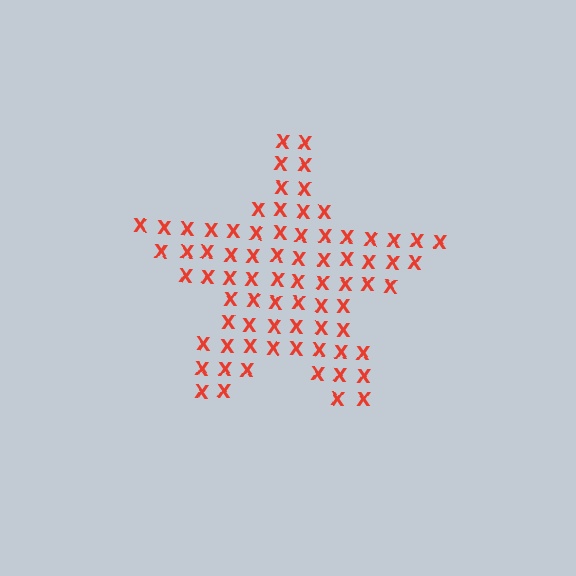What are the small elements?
The small elements are letter X's.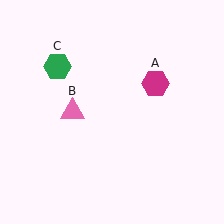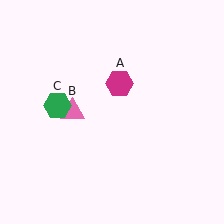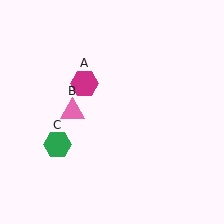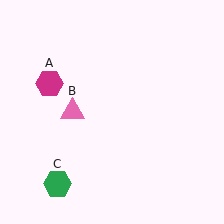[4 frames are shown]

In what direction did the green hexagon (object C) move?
The green hexagon (object C) moved down.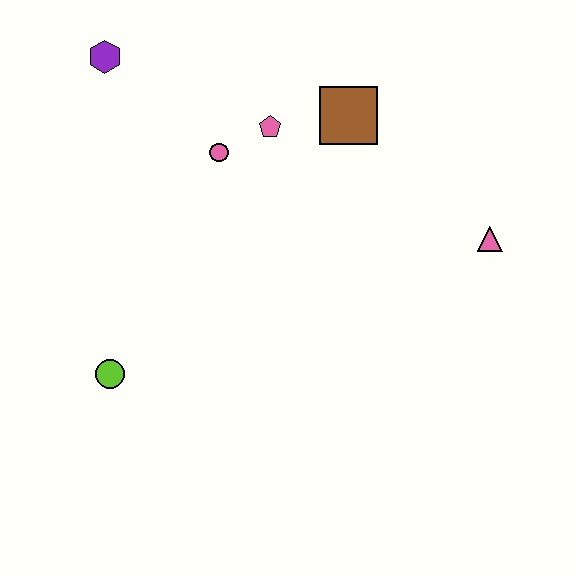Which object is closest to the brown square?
The pink pentagon is closest to the brown square.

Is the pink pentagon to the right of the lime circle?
Yes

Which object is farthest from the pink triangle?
The purple hexagon is farthest from the pink triangle.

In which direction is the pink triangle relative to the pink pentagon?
The pink triangle is to the right of the pink pentagon.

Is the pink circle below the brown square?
Yes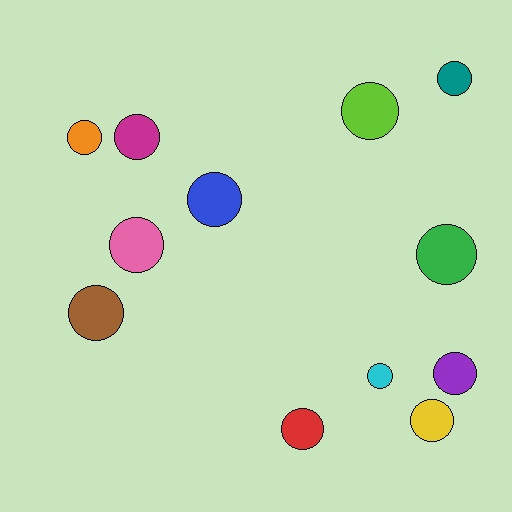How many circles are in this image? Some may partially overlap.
There are 12 circles.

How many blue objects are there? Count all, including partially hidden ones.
There is 1 blue object.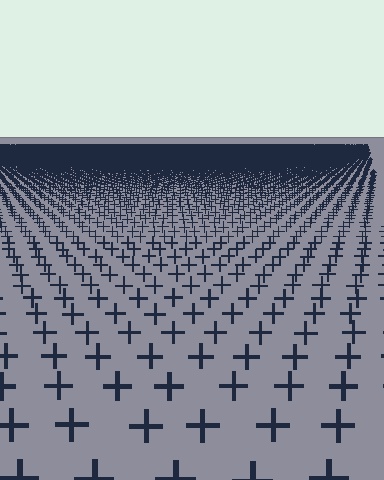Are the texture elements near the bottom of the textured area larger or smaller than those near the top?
Larger. Near the bottom, elements are closer to the viewer and appear at a bigger on-screen size.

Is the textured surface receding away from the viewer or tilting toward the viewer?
The surface is receding away from the viewer. Texture elements get smaller and denser toward the top.